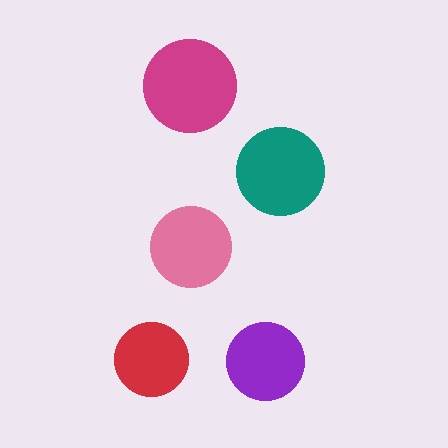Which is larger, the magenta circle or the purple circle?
The magenta one.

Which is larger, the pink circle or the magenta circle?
The magenta one.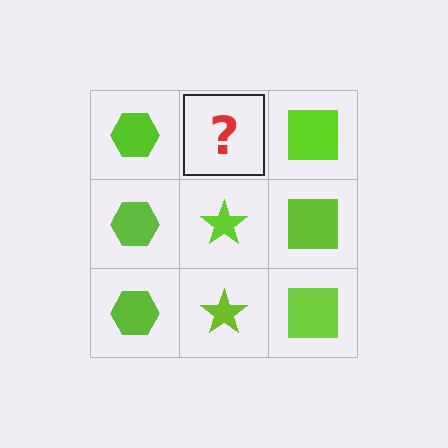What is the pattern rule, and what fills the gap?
The rule is that each column has a consistent shape. The gap should be filled with a lime star.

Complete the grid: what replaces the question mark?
The question mark should be replaced with a lime star.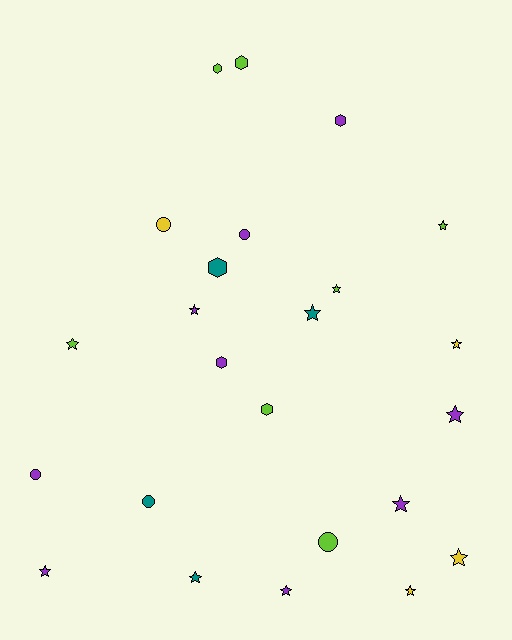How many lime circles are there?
There is 1 lime circle.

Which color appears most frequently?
Purple, with 9 objects.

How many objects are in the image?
There are 24 objects.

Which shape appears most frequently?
Star, with 13 objects.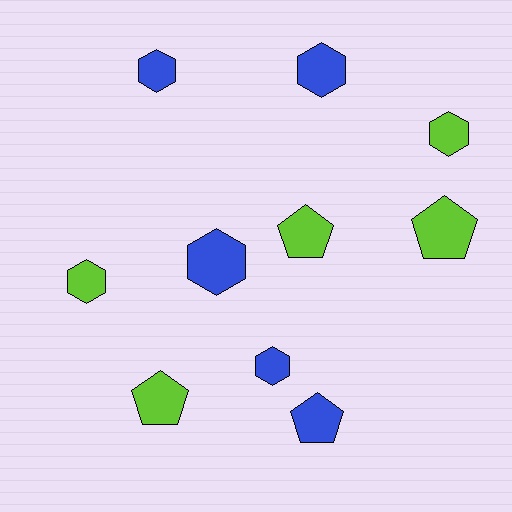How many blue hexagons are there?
There are 4 blue hexagons.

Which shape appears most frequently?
Hexagon, with 6 objects.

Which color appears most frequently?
Blue, with 5 objects.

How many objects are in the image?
There are 10 objects.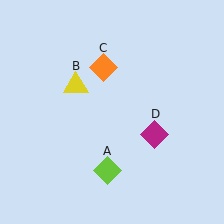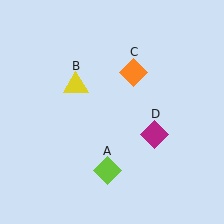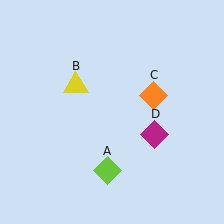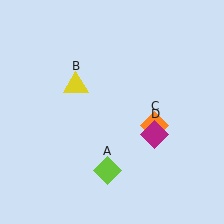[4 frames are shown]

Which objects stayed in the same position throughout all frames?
Lime diamond (object A) and yellow triangle (object B) and magenta diamond (object D) remained stationary.